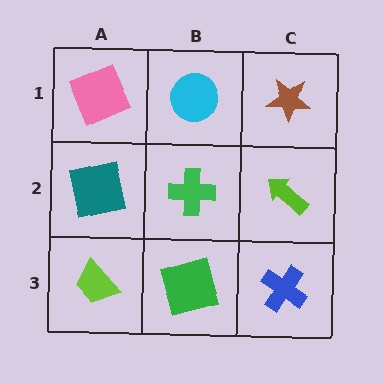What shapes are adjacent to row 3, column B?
A green cross (row 2, column B), a lime trapezoid (row 3, column A), a blue cross (row 3, column C).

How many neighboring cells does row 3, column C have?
2.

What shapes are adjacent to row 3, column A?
A teal square (row 2, column A), a green square (row 3, column B).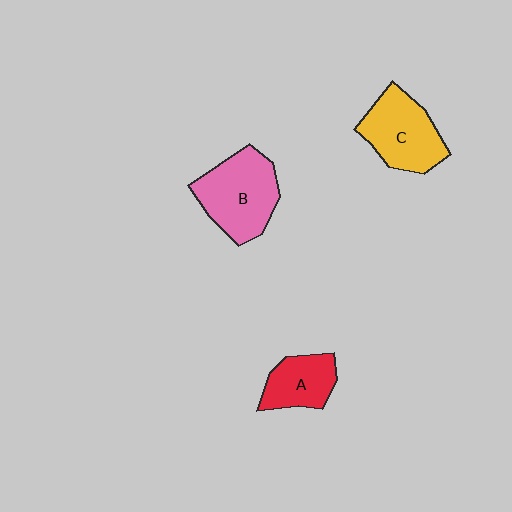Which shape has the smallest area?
Shape A (red).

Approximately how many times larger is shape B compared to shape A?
Approximately 1.6 times.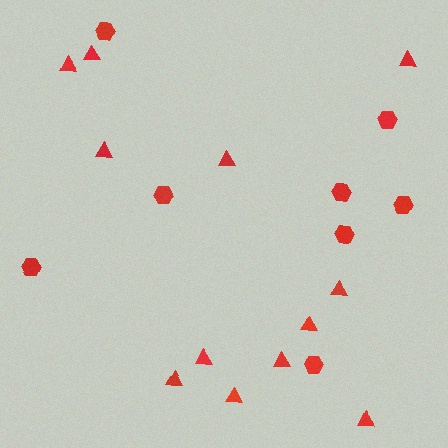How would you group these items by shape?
There are 2 groups: one group of triangles (12) and one group of hexagons (8).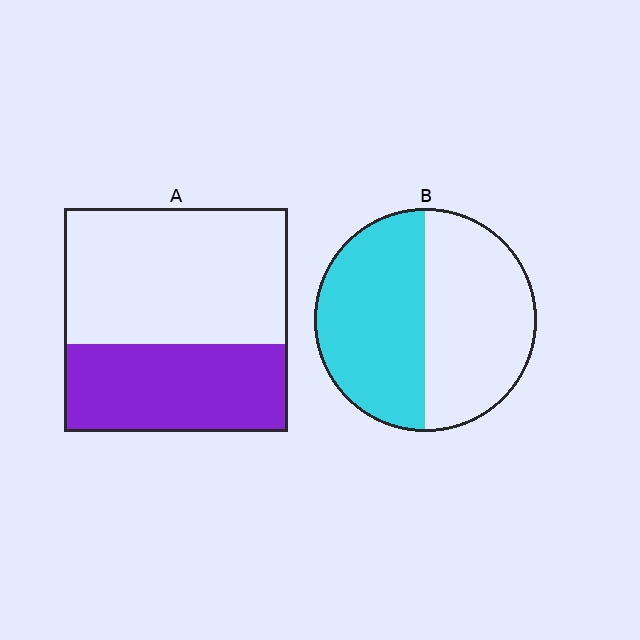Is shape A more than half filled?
No.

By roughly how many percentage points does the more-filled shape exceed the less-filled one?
By roughly 10 percentage points (B over A).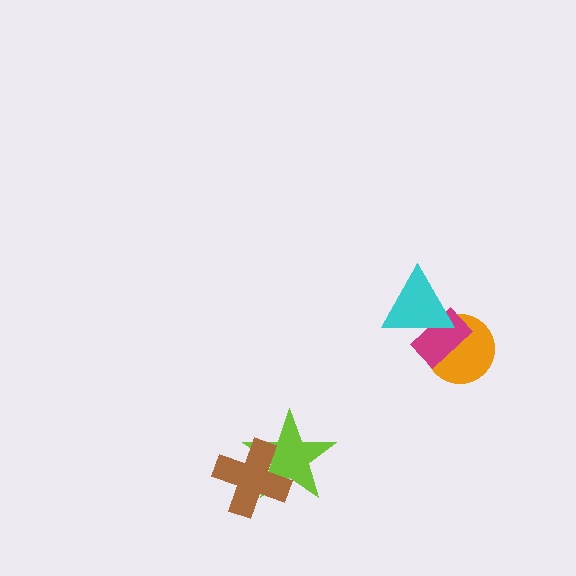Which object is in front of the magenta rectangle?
The cyan triangle is in front of the magenta rectangle.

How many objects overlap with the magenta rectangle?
2 objects overlap with the magenta rectangle.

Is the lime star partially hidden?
Yes, it is partially covered by another shape.